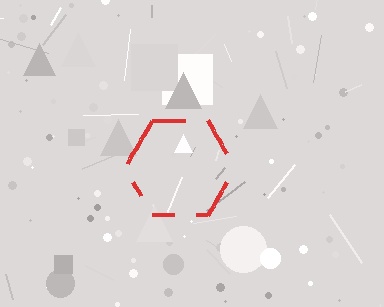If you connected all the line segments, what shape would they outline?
They would outline a hexagon.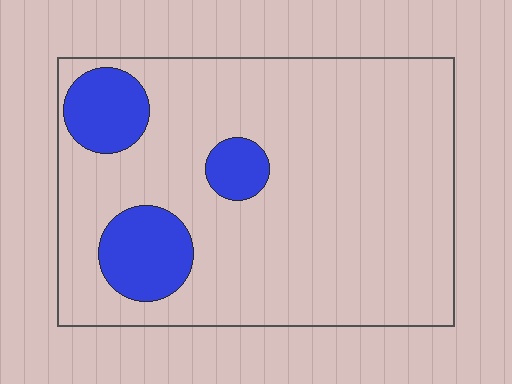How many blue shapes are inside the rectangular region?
3.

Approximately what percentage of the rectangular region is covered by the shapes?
Approximately 15%.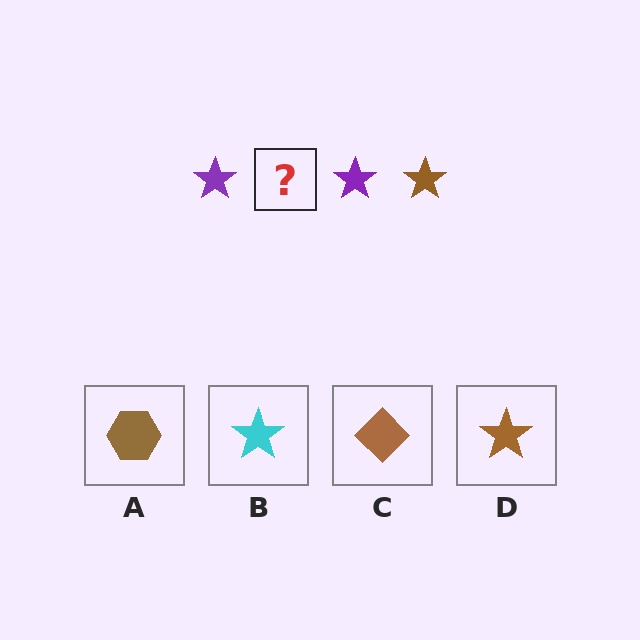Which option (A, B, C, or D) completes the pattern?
D.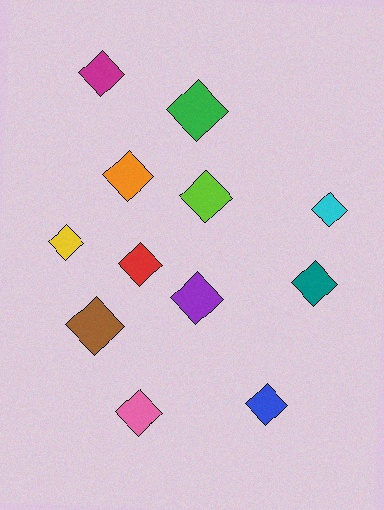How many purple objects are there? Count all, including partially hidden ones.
There is 1 purple object.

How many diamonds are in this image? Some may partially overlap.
There are 12 diamonds.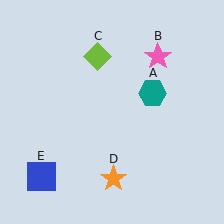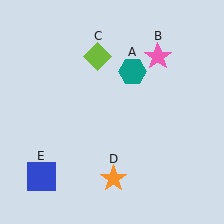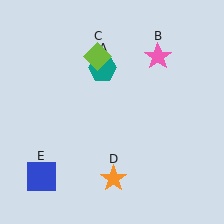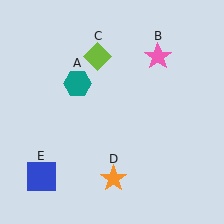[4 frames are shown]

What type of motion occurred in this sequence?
The teal hexagon (object A) rotated counterclockwise around the center of the scene.